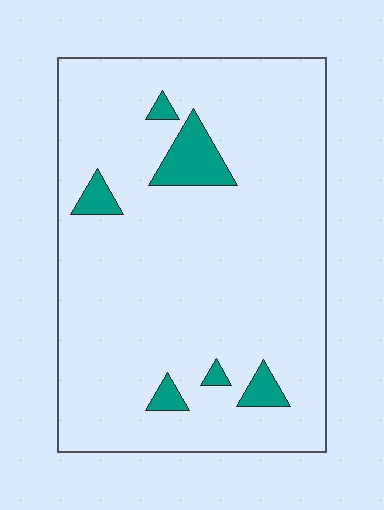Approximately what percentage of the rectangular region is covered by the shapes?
Approximately 10%.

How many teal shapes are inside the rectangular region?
6.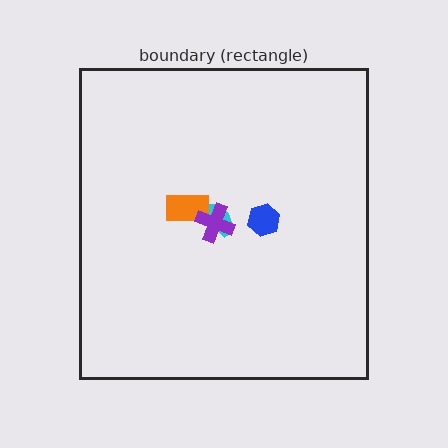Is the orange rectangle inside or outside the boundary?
Inside.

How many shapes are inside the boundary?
4 inside, 0 outside.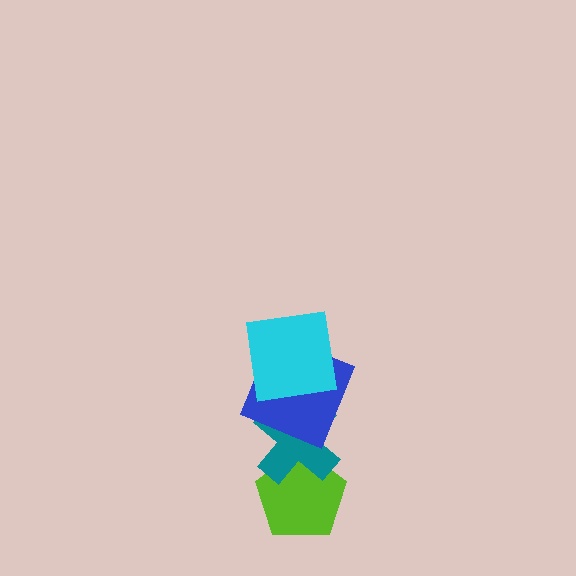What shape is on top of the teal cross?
The blue square is on top of the teal cross.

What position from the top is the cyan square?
The cyan square is 1st from the top.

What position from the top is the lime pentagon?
The lime pentagon is 4th from the top.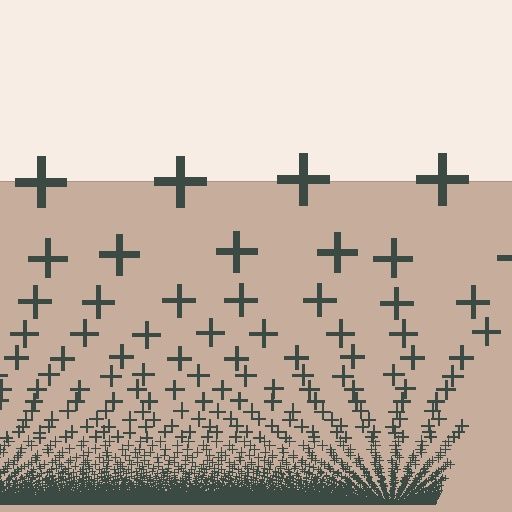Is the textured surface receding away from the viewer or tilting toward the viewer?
The surface appears to tilt toward the viewer. Texture elements get larger and sparser toward the top.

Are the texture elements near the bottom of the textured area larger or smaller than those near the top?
Smaller. The gradient is inverted — elements near the bottom are smaller and denser.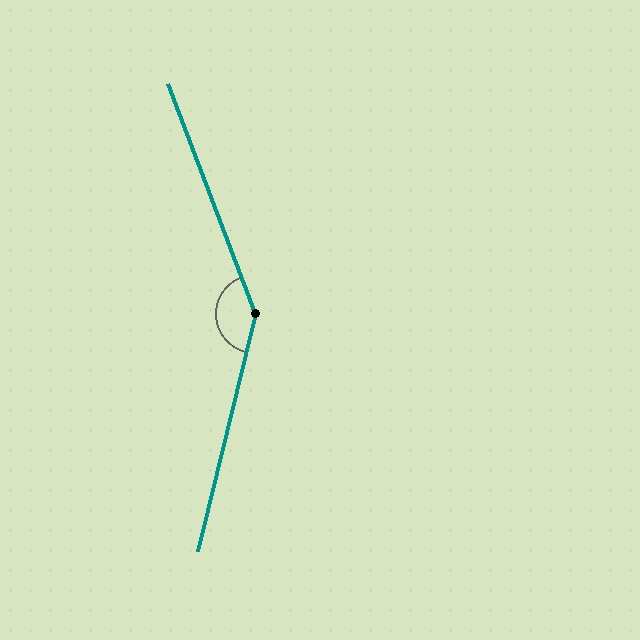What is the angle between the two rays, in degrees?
Approximately 145 degrees.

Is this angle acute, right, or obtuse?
It is obtuse.